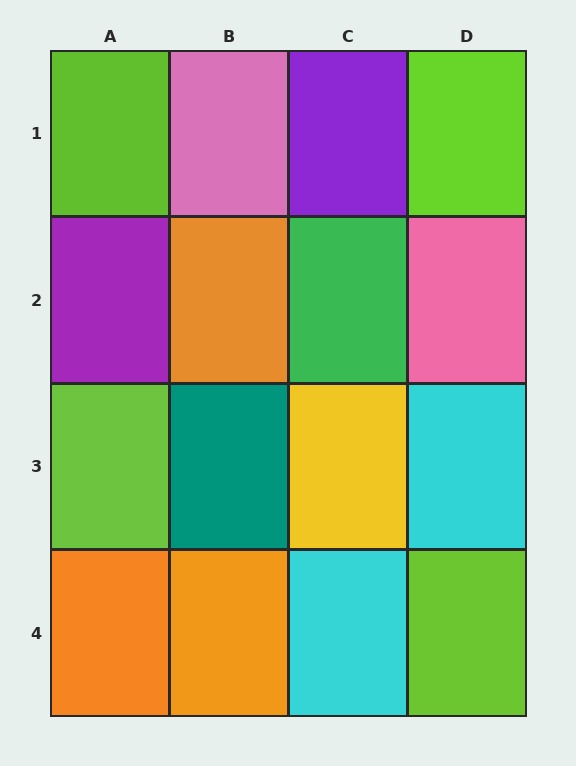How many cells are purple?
2 cells are purple.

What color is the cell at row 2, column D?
Pink.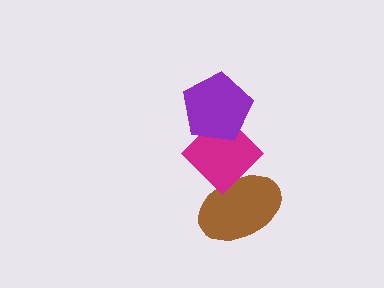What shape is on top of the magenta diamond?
The purple pentagon is on top of the magenta diamond.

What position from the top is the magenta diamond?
The magenta diamond is 2nd from the top.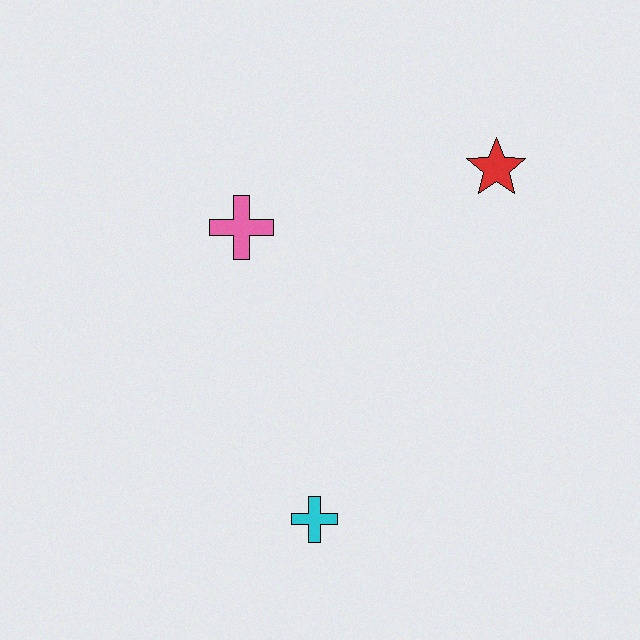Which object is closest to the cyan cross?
The pink cross is closest to the cyan cross.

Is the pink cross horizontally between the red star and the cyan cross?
No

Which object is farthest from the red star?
The cyan cross is farthest from the red star.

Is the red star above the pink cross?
Yes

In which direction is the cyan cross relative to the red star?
The cyan cross is below the red star.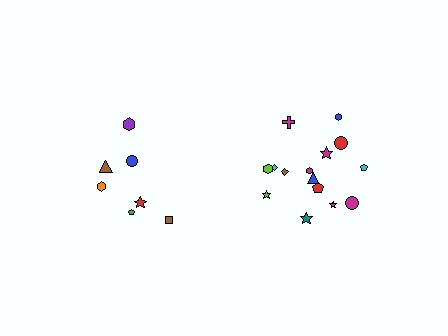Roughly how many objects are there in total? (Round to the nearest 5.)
Roughly 20 objects in total.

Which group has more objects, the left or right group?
The right group.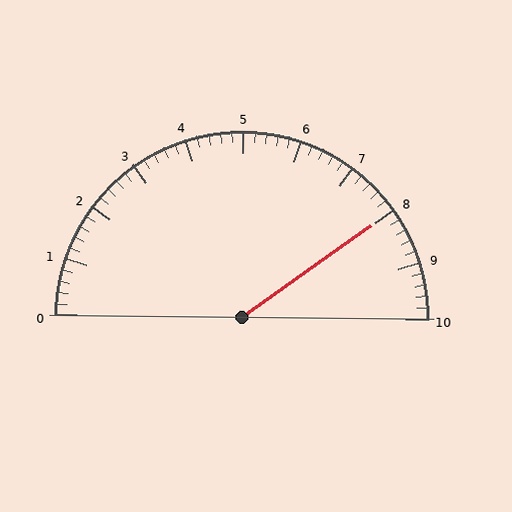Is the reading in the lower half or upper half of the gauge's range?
The reading is in the upper half of the range (0 to 10).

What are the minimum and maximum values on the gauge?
The gauge ranges from 0 to 10.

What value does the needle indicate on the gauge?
The needle indicates approximately 8.0.